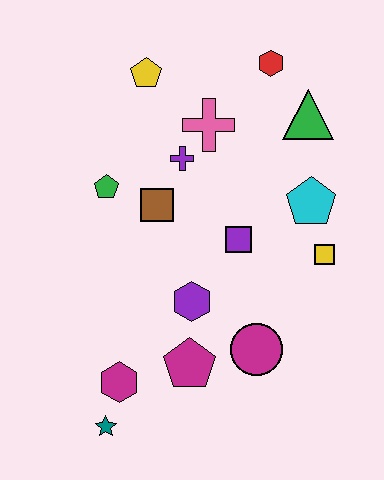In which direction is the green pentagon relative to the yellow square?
The green pentagon is to the left of the yellow square.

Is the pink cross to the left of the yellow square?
Yes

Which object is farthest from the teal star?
The red hexagon is farthest from the teal star.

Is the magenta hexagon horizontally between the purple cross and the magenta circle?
No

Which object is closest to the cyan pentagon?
The yellow square is closest to the cyan pentagon.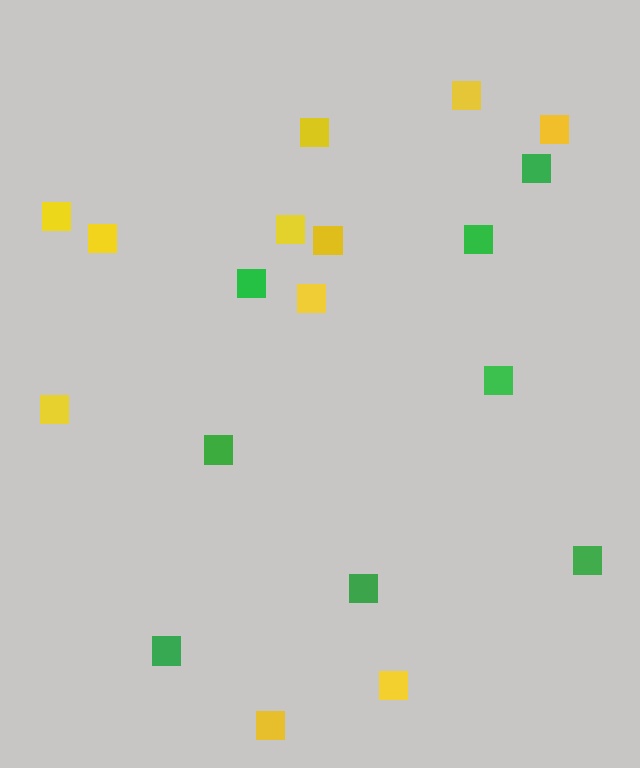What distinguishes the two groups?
There are 2 groups: one group of green squares (8) and one group of yellow squares (11).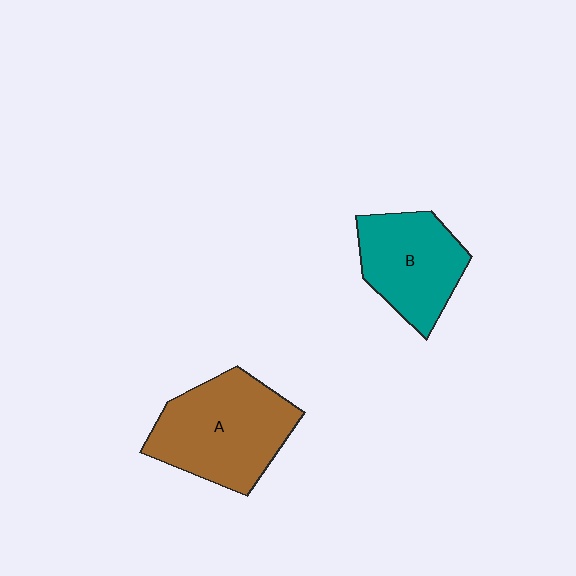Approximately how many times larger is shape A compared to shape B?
Approximately 1.3 times.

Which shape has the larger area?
Shape A (brown).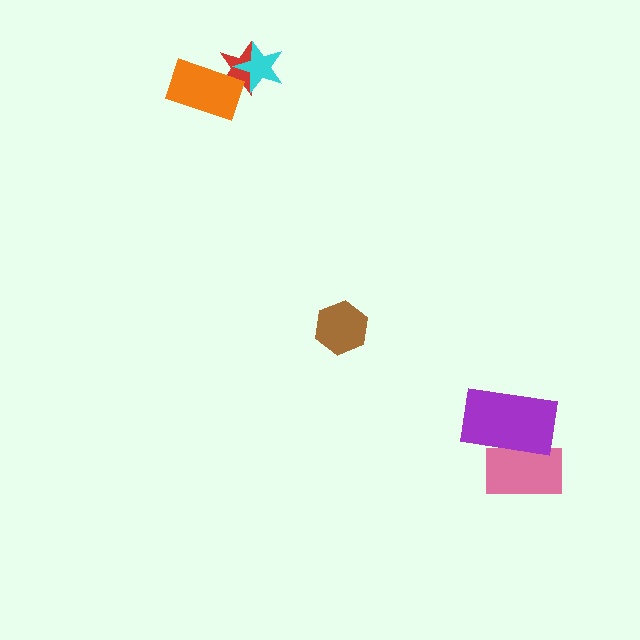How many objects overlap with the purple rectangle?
1 object overlaps with the purple rectangle.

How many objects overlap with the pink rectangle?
1 object overlaps with the pink rectangle.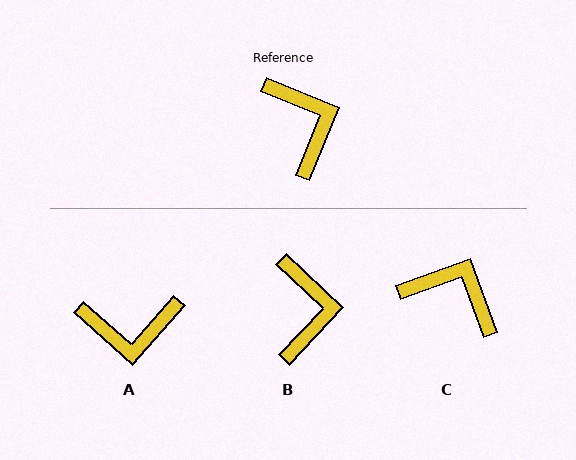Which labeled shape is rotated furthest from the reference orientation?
A, about 110 degrees away.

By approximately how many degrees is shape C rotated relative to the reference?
Approximately 42 degrees counter-clockwise.